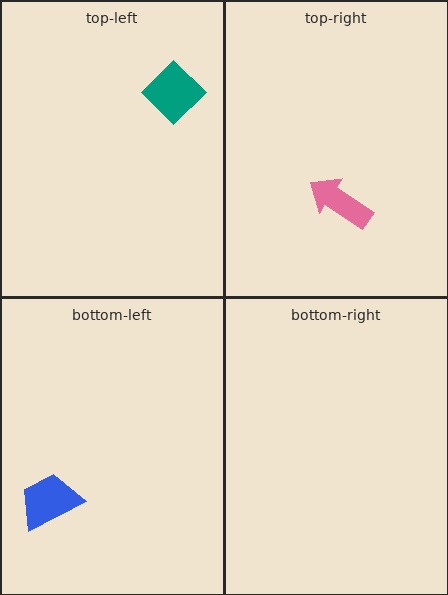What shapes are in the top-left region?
The teal diamond.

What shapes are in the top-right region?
The pink arrow.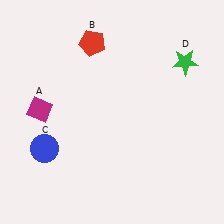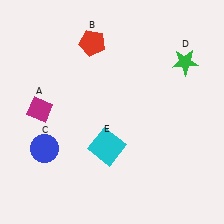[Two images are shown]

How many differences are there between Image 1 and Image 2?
There is 1 difference between the two images.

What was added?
A cyan square (E) was added in Image 2.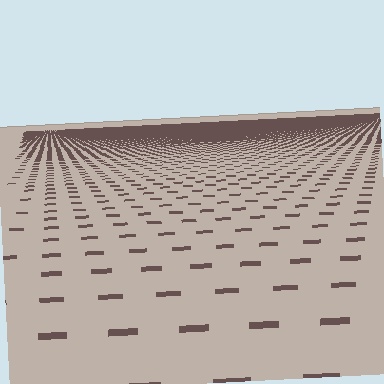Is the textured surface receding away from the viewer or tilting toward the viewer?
The surface is receding away from the viewer. Texture elements get smaller and denser toward the top.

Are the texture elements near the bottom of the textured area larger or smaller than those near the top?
Larger. Near the bottom, elements are closer to the viewer and appear at a bigger on-screen size.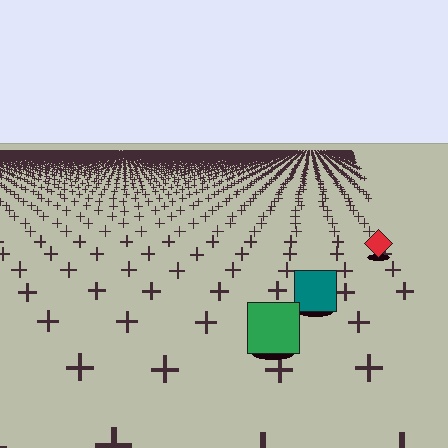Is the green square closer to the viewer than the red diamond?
Yes. The green square is closer — you can tell from the texture gradient: the ground texture is coarser near it.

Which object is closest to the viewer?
The green square is closest. The texture marks near it are larger and more spread out.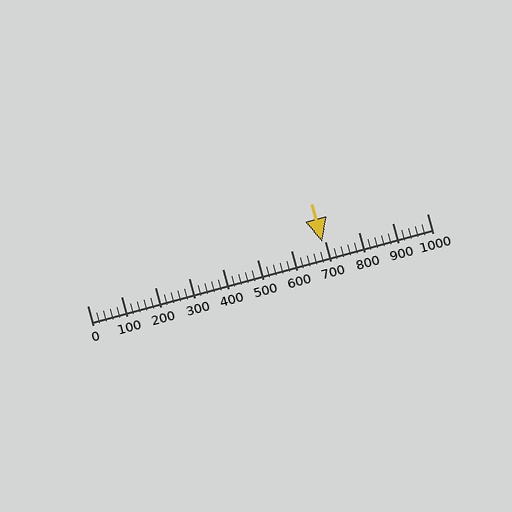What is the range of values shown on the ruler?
The ruler shows values from 0 to 1000.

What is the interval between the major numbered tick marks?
The major tick marks are spaced 100 units apart.